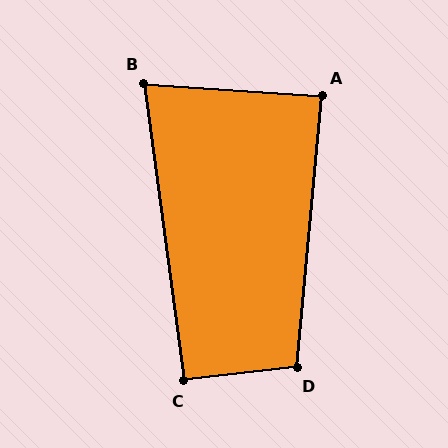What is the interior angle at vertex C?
Approximately 91 degrees (approximately right).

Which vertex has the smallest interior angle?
B, at approximately 78 degrees.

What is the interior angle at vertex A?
Approximately 89 degrees (approximately right).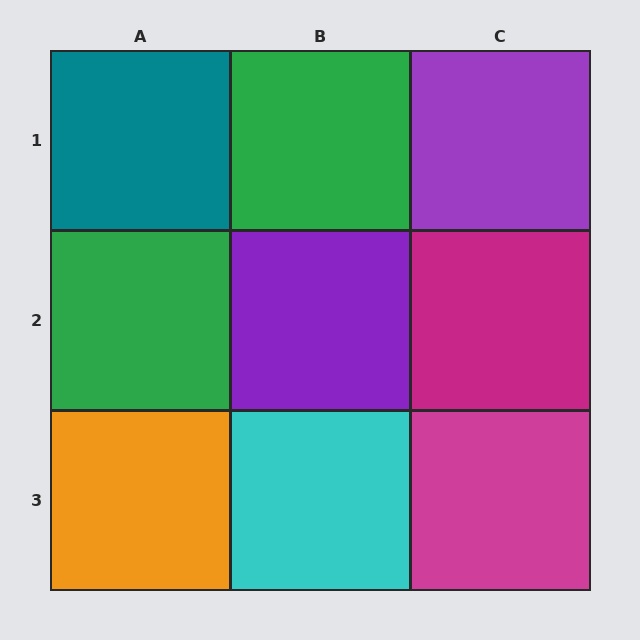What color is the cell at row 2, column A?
Green.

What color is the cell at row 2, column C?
Magenta.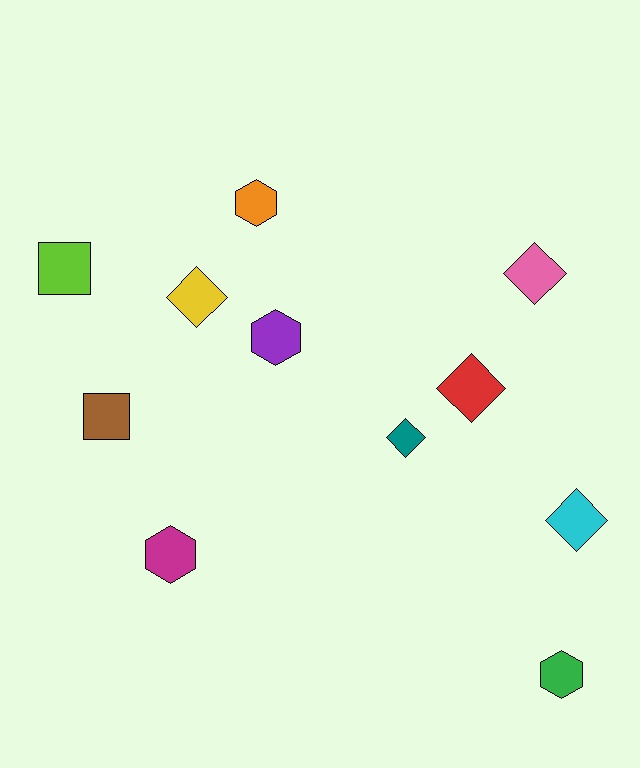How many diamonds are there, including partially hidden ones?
There are 5 diamonds.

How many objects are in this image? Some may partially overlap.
There are 11 objects.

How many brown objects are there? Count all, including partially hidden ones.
There is 1 brown object.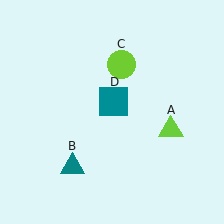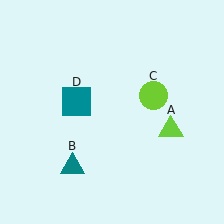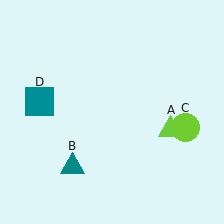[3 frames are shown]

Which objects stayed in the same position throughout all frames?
Lime triangle (object A) and teal triangle (object B) remained stationary.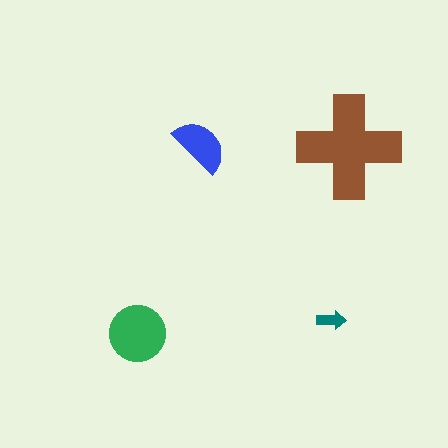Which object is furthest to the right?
The brown cross is rightmost.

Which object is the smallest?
The teal arrow.